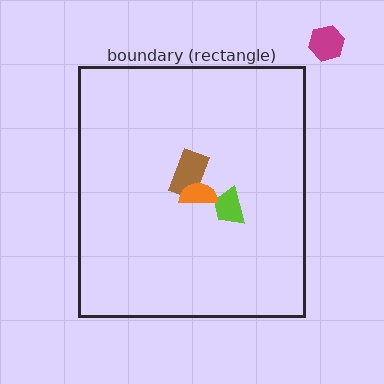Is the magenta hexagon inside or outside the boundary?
Outside.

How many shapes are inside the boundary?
3 inside, 1 outside.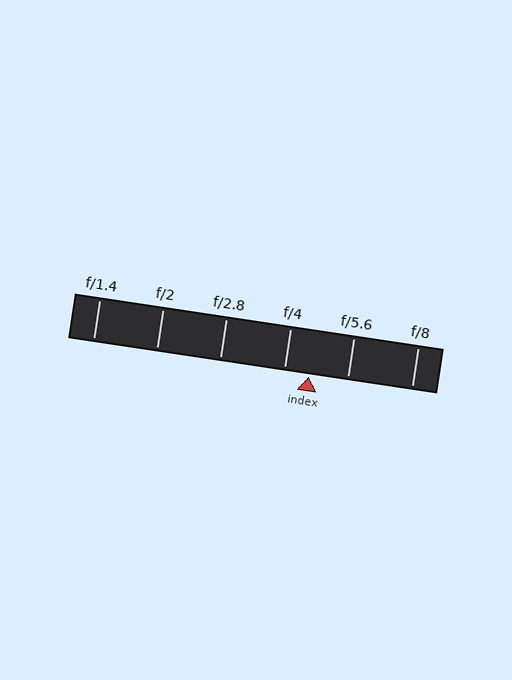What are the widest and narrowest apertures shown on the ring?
The widest aperture shown is f/1.4 and the narrowest is f/8.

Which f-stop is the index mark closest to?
The index mark is closest to f/4.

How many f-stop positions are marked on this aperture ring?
There are 6 f-stop positions marked.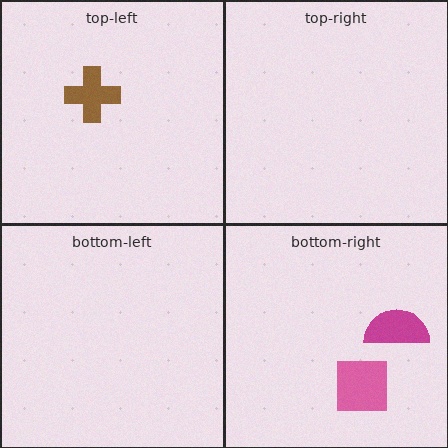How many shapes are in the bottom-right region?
2.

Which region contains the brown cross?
The top-left region.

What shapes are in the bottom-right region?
The magenta semicircle, the pink square.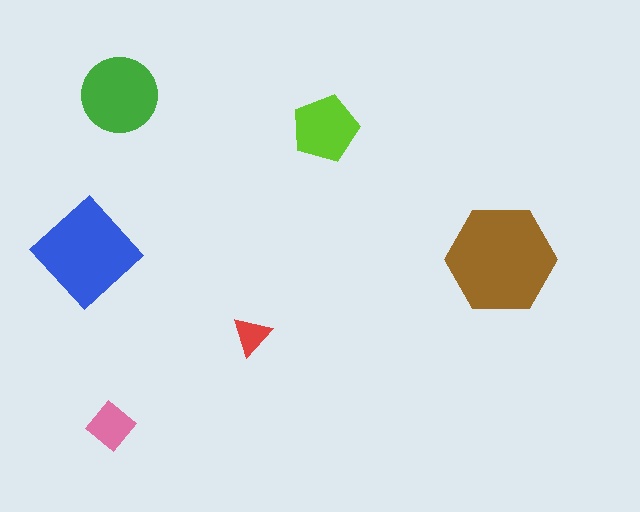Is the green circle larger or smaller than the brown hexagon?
Smaller.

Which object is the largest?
The brown hexagon.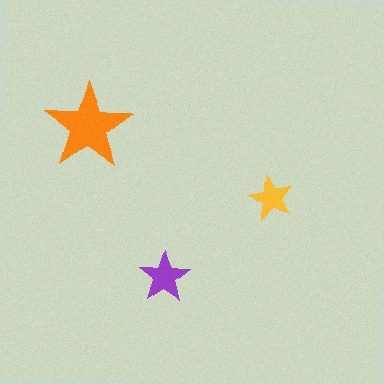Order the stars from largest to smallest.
the orange one, the purple one, the yellow one.